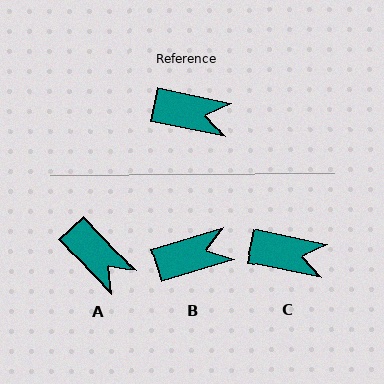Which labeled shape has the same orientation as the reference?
C.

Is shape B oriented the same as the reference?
No, it is off by about 29 degrees.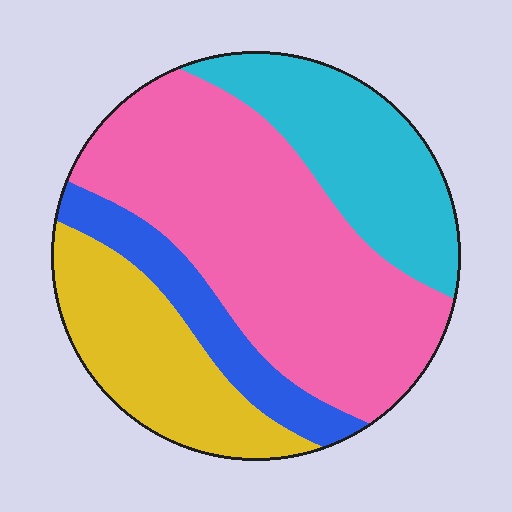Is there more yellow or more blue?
Yellow.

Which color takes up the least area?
Blue, at roughly 10%.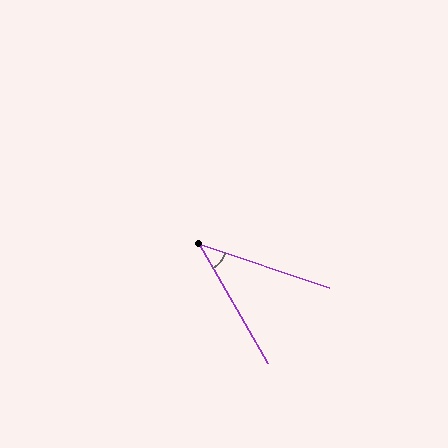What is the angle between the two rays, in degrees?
Approximately 42 degrees.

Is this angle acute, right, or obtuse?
It is acute.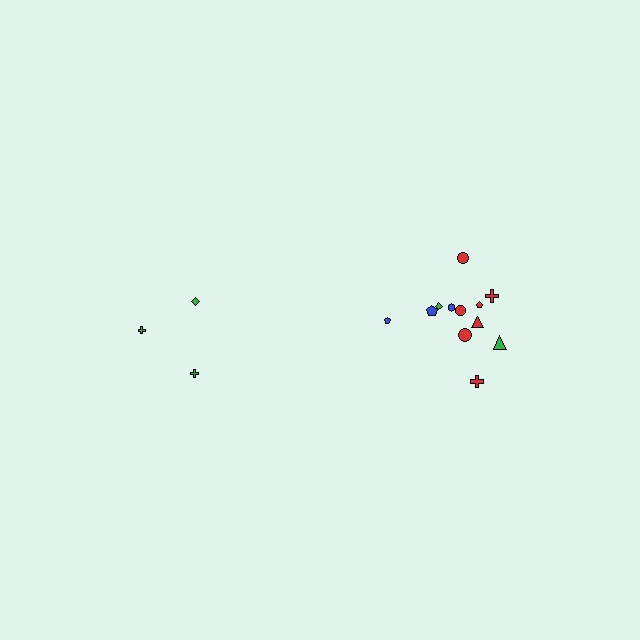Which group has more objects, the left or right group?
The right group.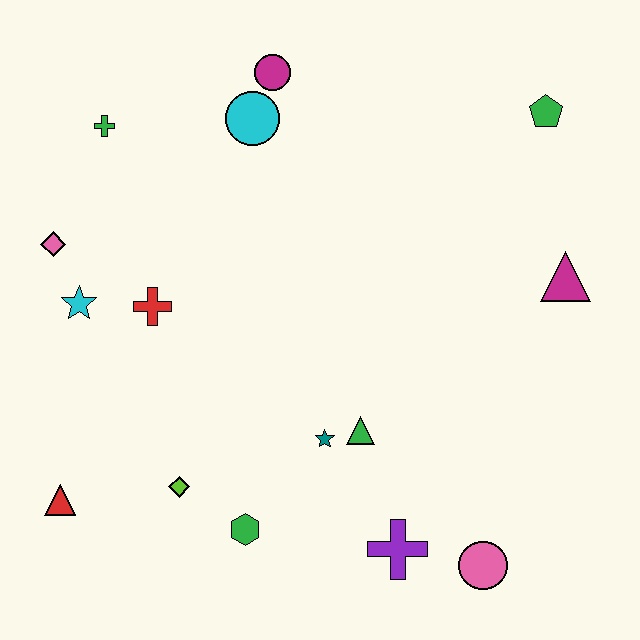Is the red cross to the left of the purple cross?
Yes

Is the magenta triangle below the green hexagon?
No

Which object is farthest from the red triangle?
The green pentagon is farthest from the red triangle.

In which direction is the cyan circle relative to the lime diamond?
The cyan circle is above the lime diamond.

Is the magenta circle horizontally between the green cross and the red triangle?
No